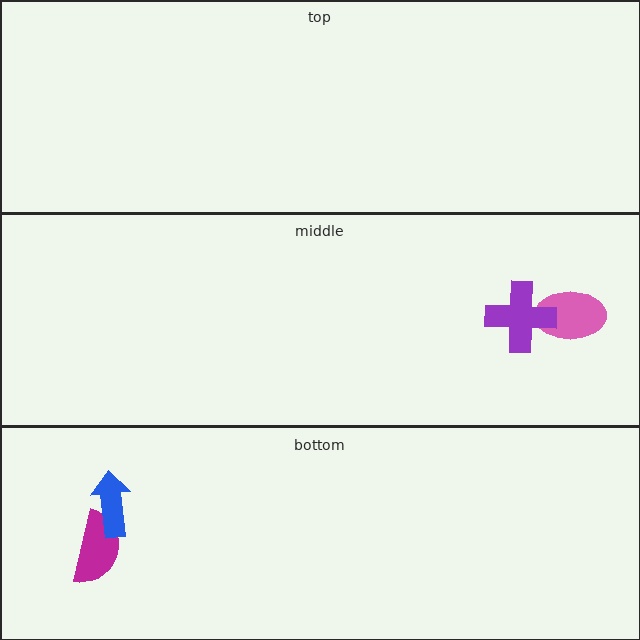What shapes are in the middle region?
The pink ellipse, the purple cross.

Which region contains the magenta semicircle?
The bottom region.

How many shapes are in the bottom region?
2.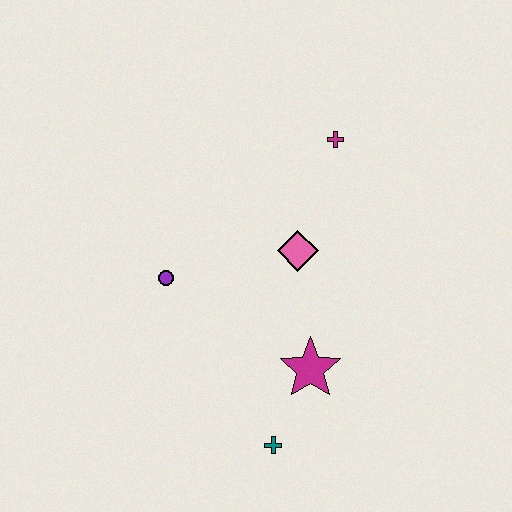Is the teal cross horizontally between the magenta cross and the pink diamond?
No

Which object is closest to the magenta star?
The teal cross is closest to the magenta star.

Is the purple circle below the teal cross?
No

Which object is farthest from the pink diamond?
The teal cross is farthest from the pink diamond.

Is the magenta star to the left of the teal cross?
No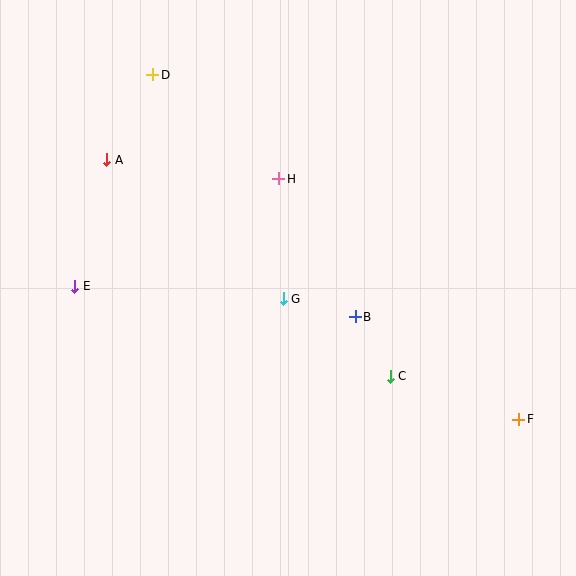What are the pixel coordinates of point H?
Point H is at (279, 179).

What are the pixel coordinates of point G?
Point G is at (283, 299).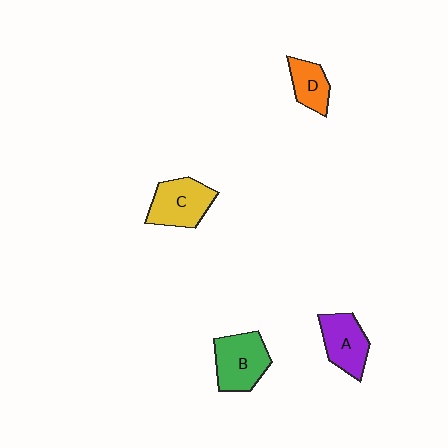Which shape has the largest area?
Shape B (green).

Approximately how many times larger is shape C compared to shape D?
Approximately 1.6 times.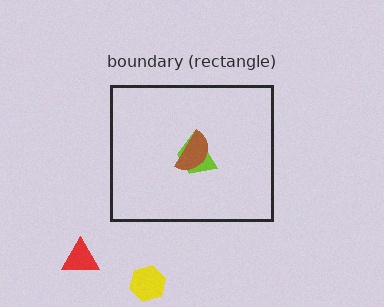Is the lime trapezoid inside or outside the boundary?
Inside.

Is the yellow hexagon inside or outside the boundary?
Outside.